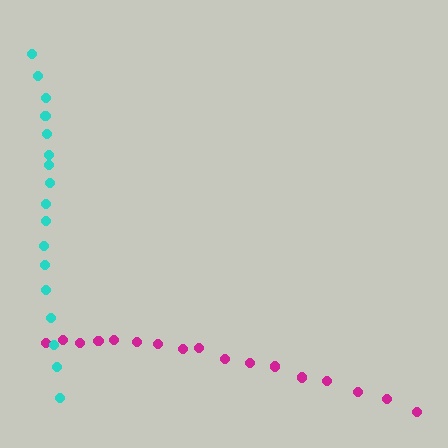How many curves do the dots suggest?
There are 2 distinct paths.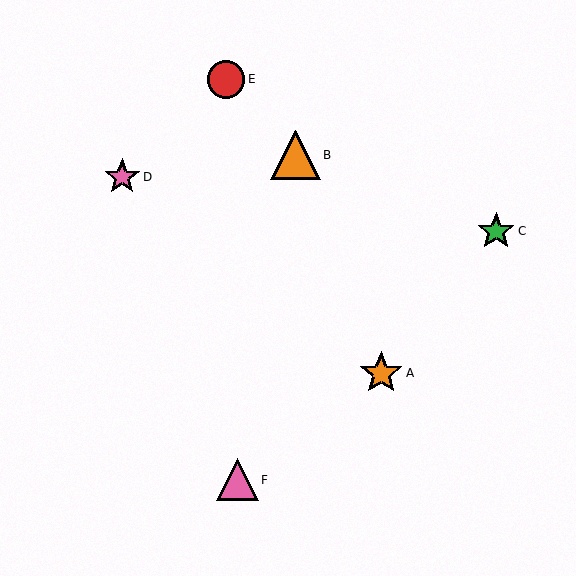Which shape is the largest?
The orange triangle (labeled B) is the largest.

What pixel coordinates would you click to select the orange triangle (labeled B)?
Click at (296, 155) to select the orange triangle B.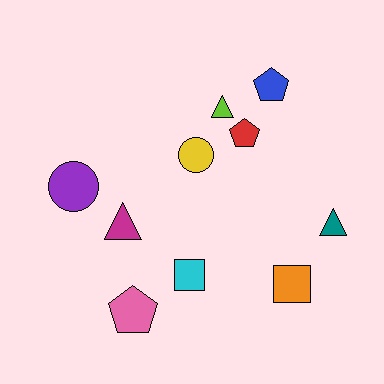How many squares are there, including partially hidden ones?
There are 2 squares.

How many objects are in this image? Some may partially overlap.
There are 10 objects.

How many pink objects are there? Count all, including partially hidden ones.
There is 1 pink object.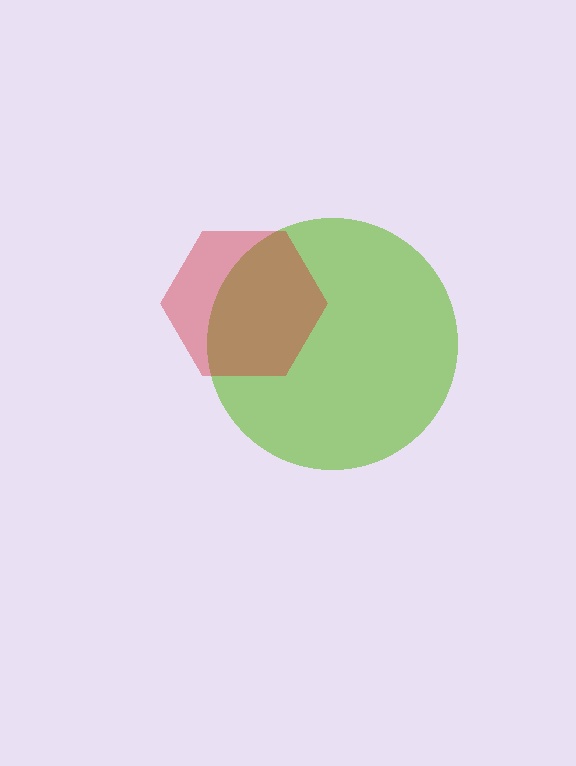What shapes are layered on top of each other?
The layered shapes are: a lime circle, a red hexagon.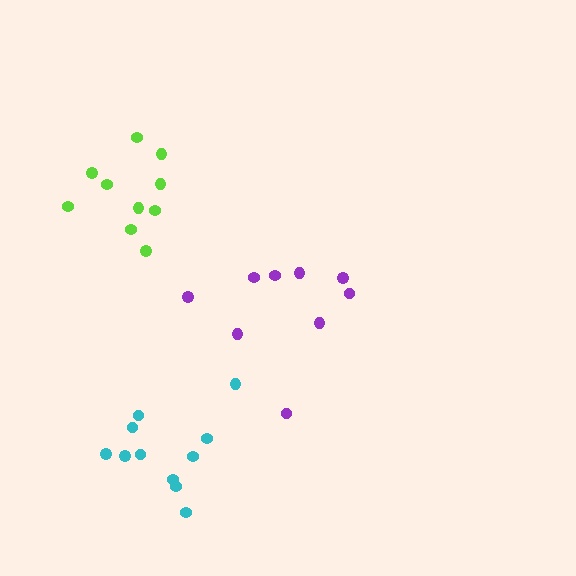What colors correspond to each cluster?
The clusters are colored: purple, lime, cyan.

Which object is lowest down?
The cyan cluster is bottommost.